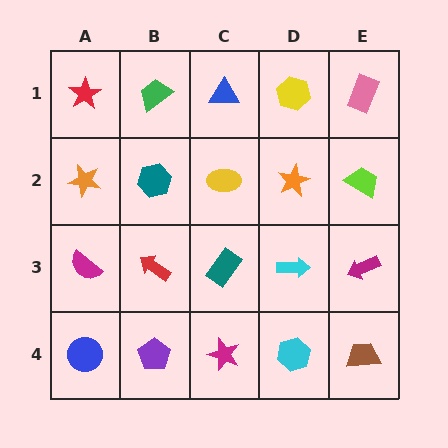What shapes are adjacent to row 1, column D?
An orange star (row 2, column D), a blue triangle (row 1, column C), a pink rectangle (row 1, column E).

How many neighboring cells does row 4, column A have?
2.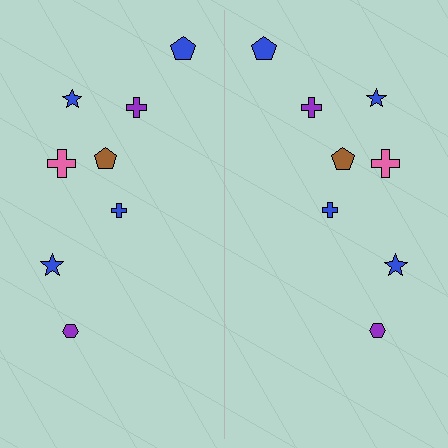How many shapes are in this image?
There are 16 shapes in this image.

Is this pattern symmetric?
Yes, this pattern has bilateral (reflection) symmetry.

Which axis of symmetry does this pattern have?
The pattern has a vertical axis of symmetry running through the center of the image.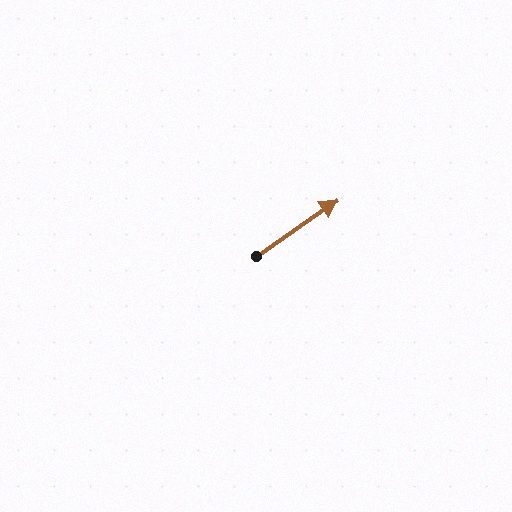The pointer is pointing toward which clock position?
Roughly 2 o'clock.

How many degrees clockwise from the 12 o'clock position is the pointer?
Approximately 55 degrees.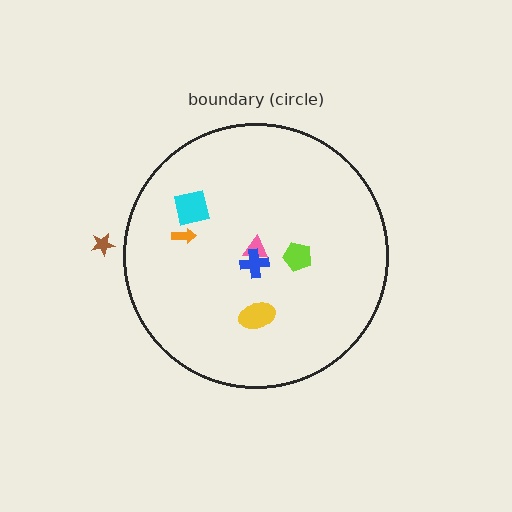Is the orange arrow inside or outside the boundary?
Inside.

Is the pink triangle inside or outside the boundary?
Inside.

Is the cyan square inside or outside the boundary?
Inside.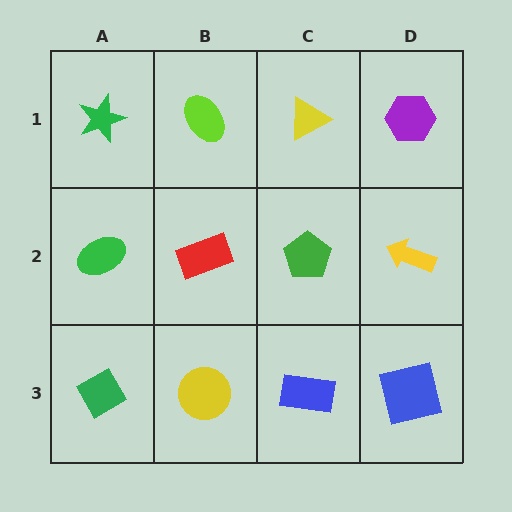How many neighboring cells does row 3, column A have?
2.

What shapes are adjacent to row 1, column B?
A red rectangle (row 2, column B), a green star (row 1, column A), a yellow triangle (row 1, column C).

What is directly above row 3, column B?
A red rectangle.